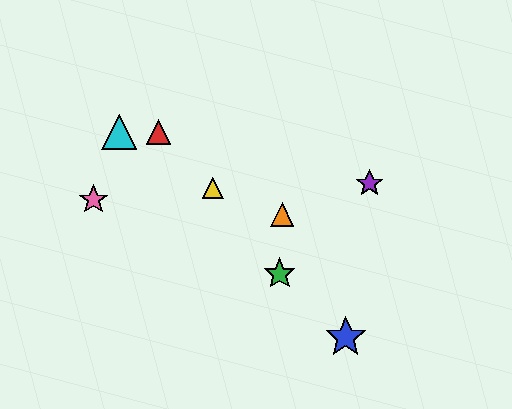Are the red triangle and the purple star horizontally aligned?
No, the red triangle is at y≈132 and the purple star is at y≈183.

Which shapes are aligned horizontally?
The red triangle, the cyan triangle are aligned horizontally.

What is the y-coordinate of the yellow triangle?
The yellow triangle is at y≈188.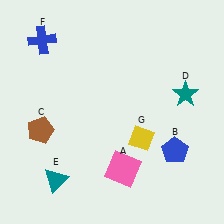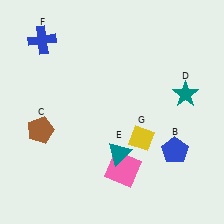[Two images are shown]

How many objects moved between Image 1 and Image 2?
1 object moved between the two images.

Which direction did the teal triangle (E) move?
The teal triangle (E) moved right.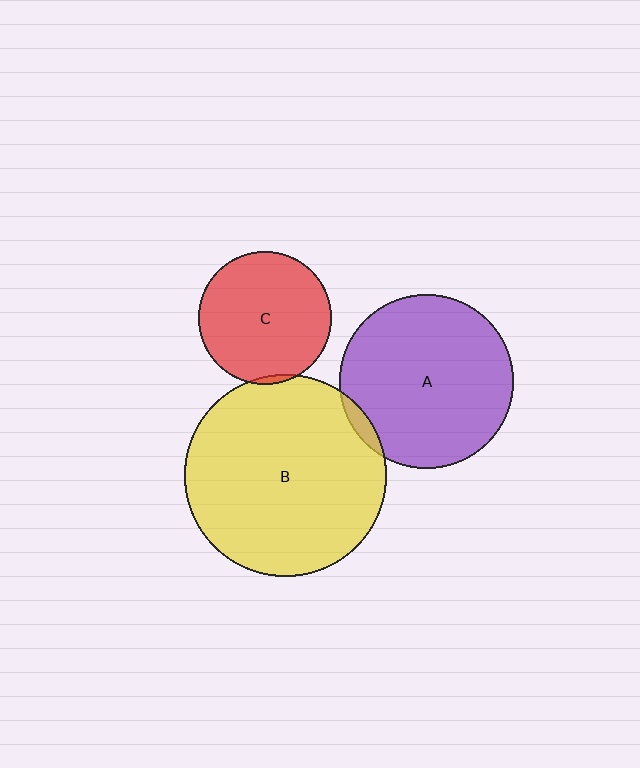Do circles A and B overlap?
Yes.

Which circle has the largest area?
Circle B (yellow).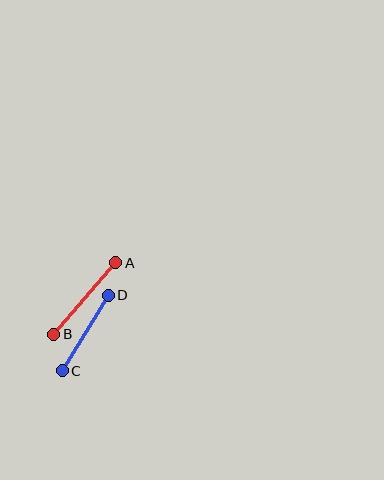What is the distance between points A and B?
The distance is approximately 95 pixels.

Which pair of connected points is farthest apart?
Points A and B are farthest apart.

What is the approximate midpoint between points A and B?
The midpoint is at approximately (85, 298) pixels.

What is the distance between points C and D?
The distance is approximately 89 pixels.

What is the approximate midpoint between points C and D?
The midpoint is at approximately (85, 333) pixels.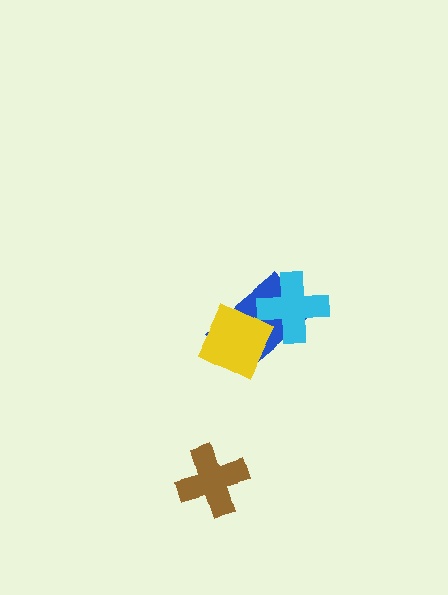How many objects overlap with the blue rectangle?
2 objects overlap with the blue rectangle.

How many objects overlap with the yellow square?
1 object overlaps with the yellow square.